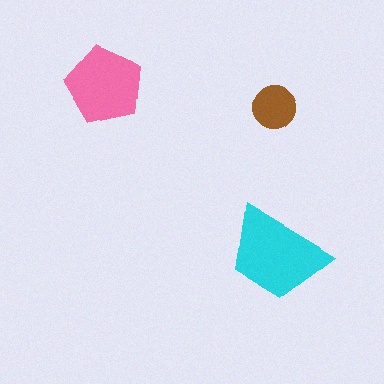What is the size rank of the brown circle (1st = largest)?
3rd.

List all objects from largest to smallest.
The cyan trapezoid, the pink pentagon, the brown circle.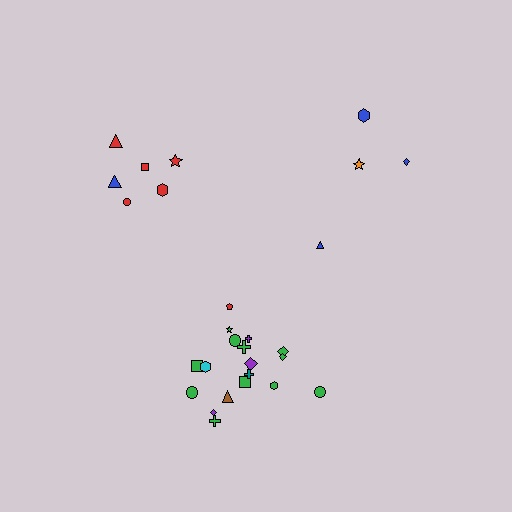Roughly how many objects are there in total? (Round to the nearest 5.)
Roughly 30 objects in total.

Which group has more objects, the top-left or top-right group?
The top-left group.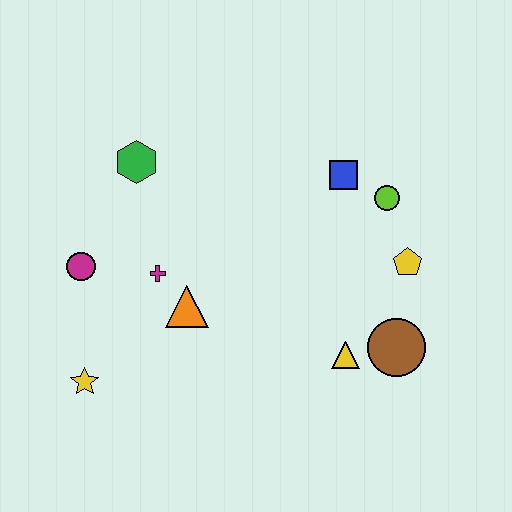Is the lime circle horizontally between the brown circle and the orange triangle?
Yes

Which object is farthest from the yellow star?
The lime circle is farthest from the yellow star.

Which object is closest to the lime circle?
The blue square is closest to the lime circle.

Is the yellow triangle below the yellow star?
No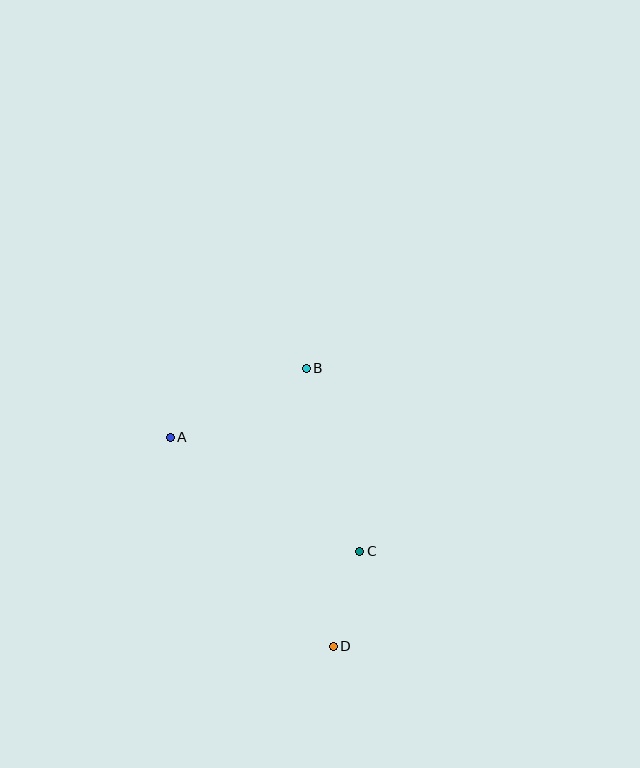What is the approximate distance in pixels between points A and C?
The distance between A and C is approximately 221 pixels.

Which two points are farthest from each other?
Points B and D are farthest from each other.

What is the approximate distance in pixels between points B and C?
The distance between B and C is approximately 191 pixels.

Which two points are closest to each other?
Points C and D are closest to each other.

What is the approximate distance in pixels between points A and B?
The distance between A and B is approximately 153 pixels.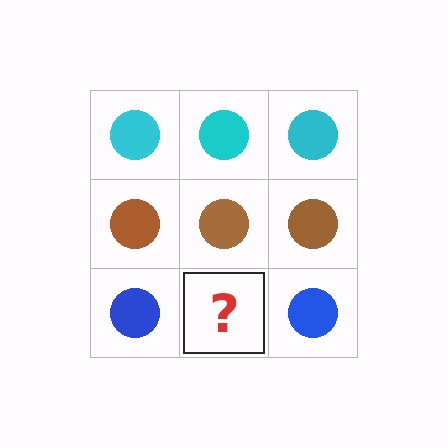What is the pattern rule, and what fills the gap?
The rule is that each row has a consistent color. The gap should be filled with a blue circle.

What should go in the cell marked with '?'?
The missing cell should contain a blue circle.